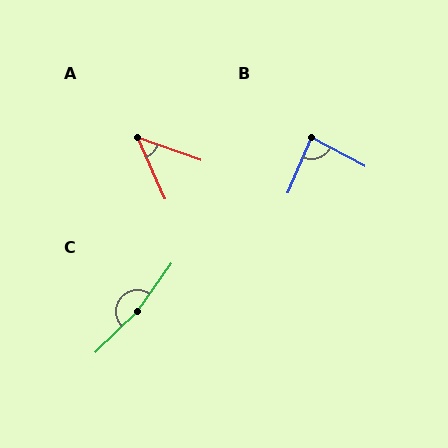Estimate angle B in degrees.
Approximately 84 degrees.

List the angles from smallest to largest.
A (47°), B (84°), C (170°).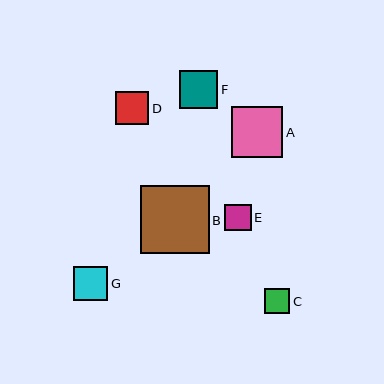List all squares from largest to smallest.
From largest to smallest: B, A, F, G, D, E, C.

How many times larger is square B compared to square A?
Square B is approximately 1.3 times the size of square A.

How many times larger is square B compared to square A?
Square B is approximately 1.3 times the size of square A.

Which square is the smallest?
Square C is the smallest with a size of approximately 25 pixels.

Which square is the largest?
Square B is the largest with a size of approximately 68 pixels.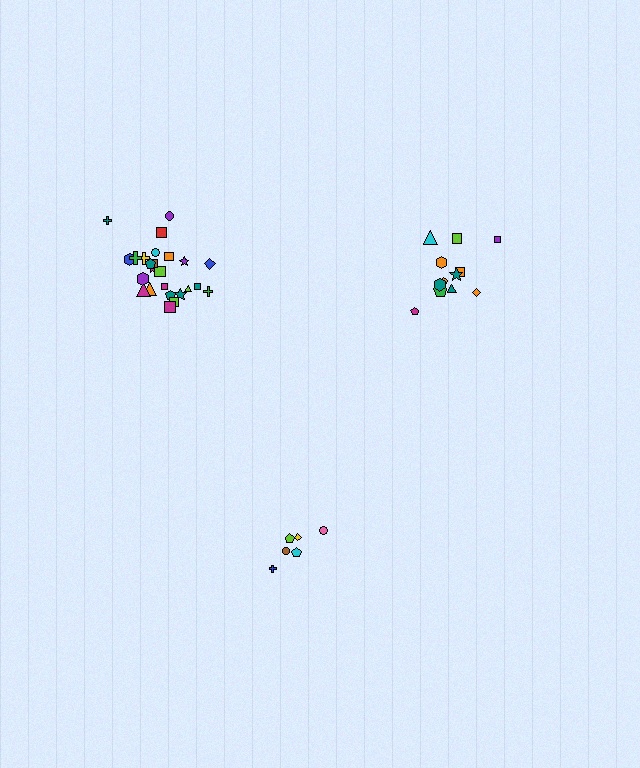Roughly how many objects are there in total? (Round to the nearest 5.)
Roughly 45 objects in total.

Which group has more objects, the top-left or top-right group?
The top-left group.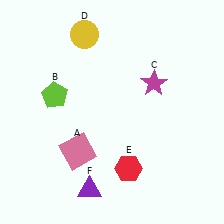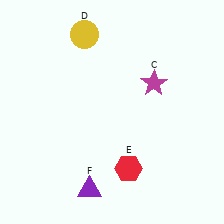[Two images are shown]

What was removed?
The lime pentagon (B), the pink square (A) were removed in Image 2.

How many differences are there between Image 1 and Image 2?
There are 2 differences between the two images.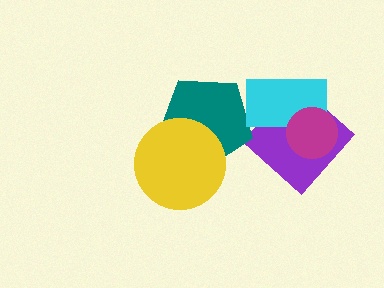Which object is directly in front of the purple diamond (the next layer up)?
The cyan rectangle is directly in front of the purple diamond.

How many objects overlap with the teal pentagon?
1 object overlaps with the teal pentagon.